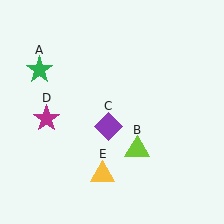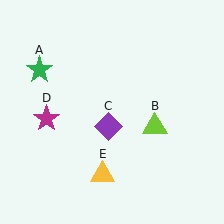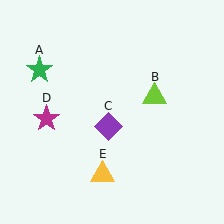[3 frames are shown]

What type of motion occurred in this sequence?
The lime triangle (object B) rotated counterclockwise around the center of the scene.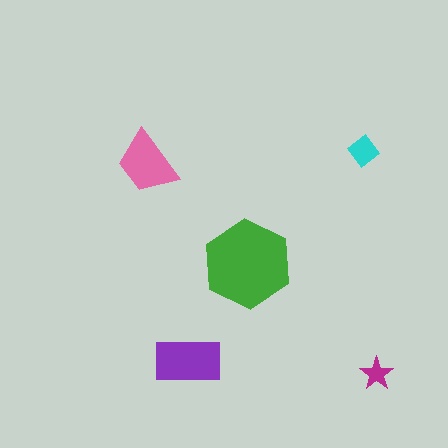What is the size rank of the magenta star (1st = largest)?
5th.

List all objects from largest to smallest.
The green hexagon, the purple rectangle, the pink trapezoid, the cyan diamond, the magenta star.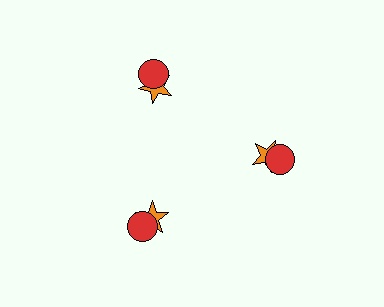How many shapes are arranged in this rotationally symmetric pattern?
There are 6 shapes, arranged in 3 groups of 2.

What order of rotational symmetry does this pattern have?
This pattern has 3-fold rotational symmetry.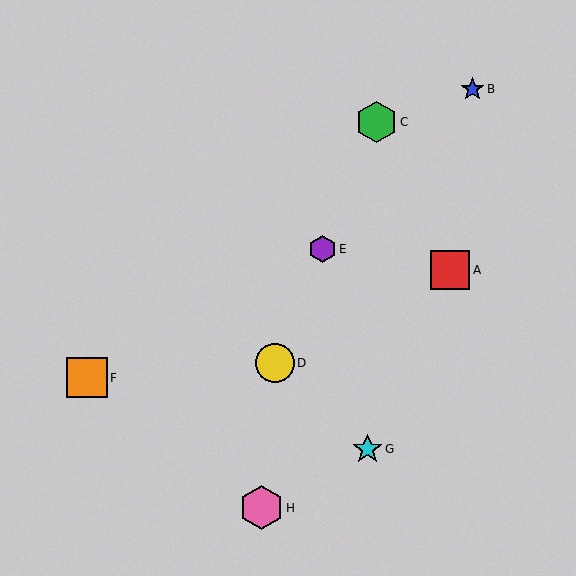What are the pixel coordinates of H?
Object H is at (261, 508).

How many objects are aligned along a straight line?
3 objects (C, D, E) are aligned along a straight line.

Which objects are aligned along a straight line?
Objects C, D, E are aligned along a straight line.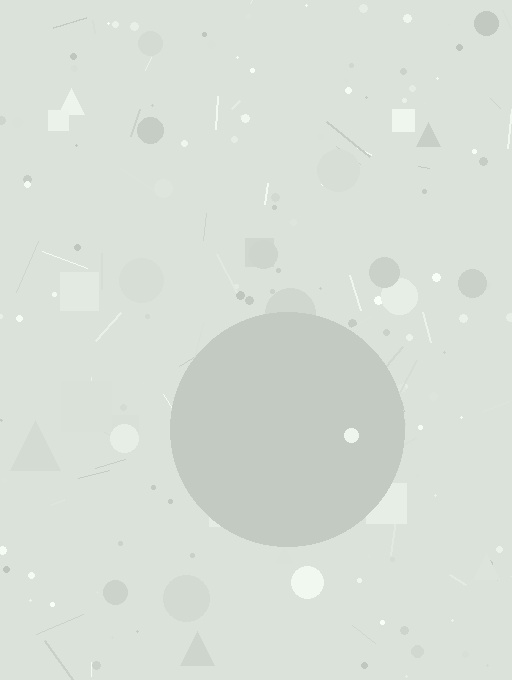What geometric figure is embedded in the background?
A circle is embedded in the background.